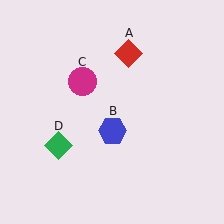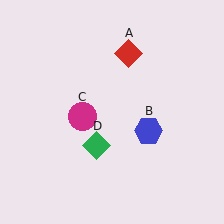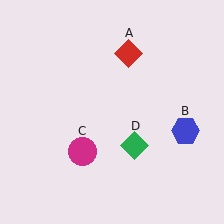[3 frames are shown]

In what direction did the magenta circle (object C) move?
The magenta circle (object C) moved down.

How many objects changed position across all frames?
3 objects changed position: blue hexagon (object B), magenta circle (object C), green diamond (object D).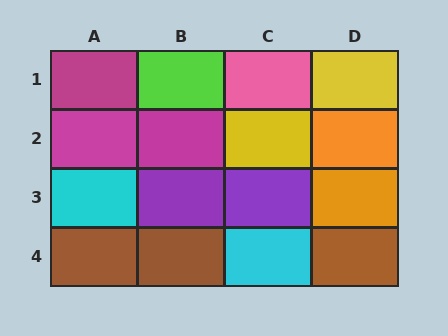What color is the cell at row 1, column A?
Magenta.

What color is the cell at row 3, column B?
Purple.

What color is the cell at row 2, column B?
Magenta.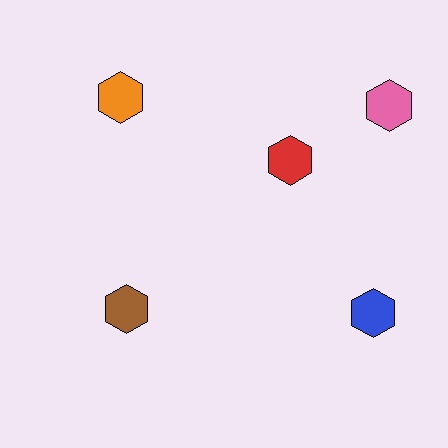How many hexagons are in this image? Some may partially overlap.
There are 5 hexagons.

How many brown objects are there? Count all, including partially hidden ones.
There is 1 brown object.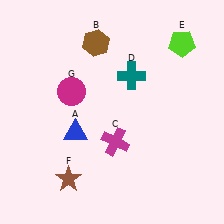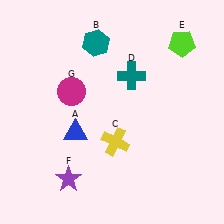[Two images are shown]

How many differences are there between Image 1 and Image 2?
There are 3 differences between the two images.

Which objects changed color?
B changed from brown to teal. C changed from magenta to yellow. F changed from brown to purple.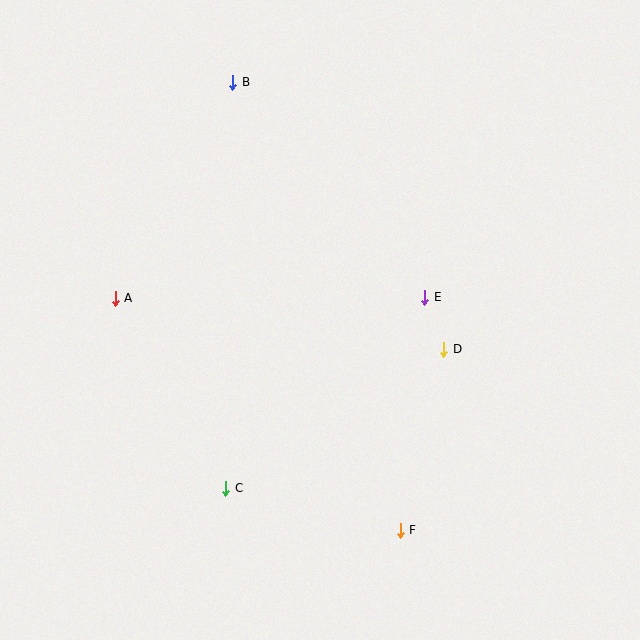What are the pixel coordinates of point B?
Point B is at (233, 82).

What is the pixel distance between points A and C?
The distance between A and C is 220 pixels.